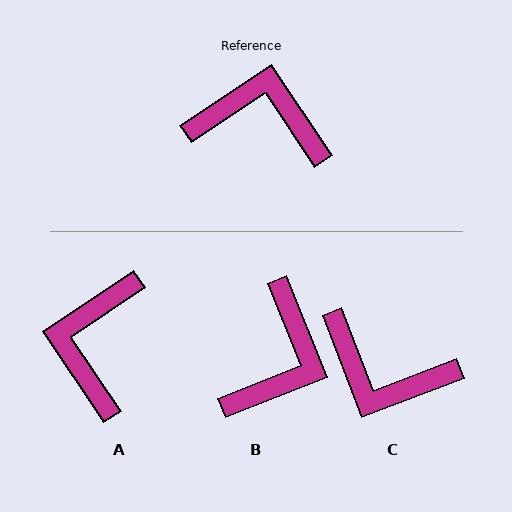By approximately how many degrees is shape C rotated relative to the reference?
Approximately 167 degrees counter-clockwise.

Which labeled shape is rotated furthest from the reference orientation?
C, about 167 degrees away.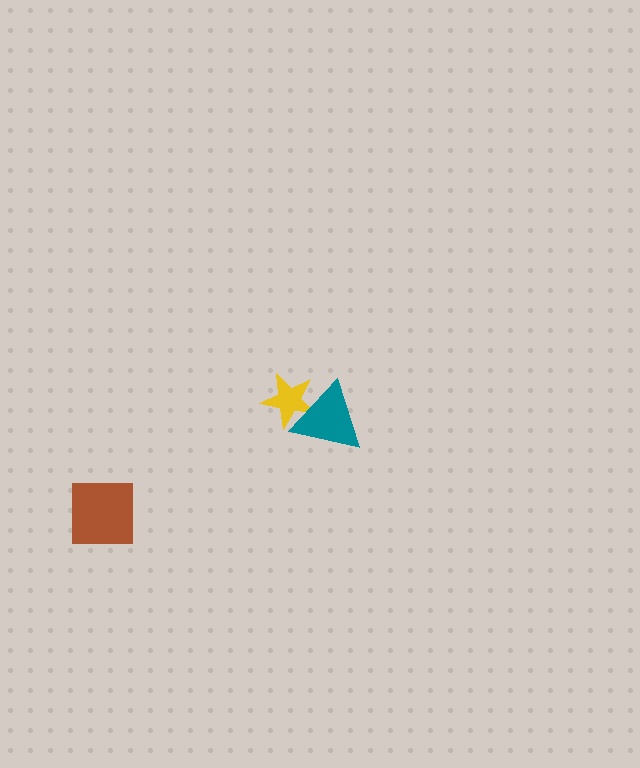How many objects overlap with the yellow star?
1 object overlaps with the yellow star.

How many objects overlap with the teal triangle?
1 object overlaps with the teal triangle.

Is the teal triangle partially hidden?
No, no other shape covers it.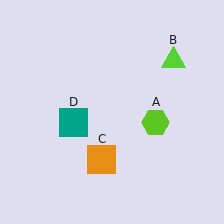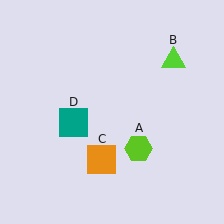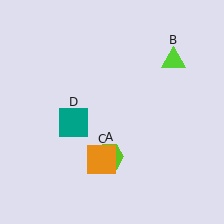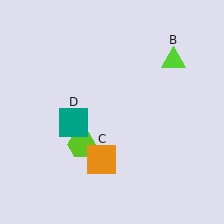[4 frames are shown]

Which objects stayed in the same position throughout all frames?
Lime triangle (object B) and orange square (object C) and teal square (object D) remained stationary.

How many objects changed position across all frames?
1 object changed position: lime hexagon (object A).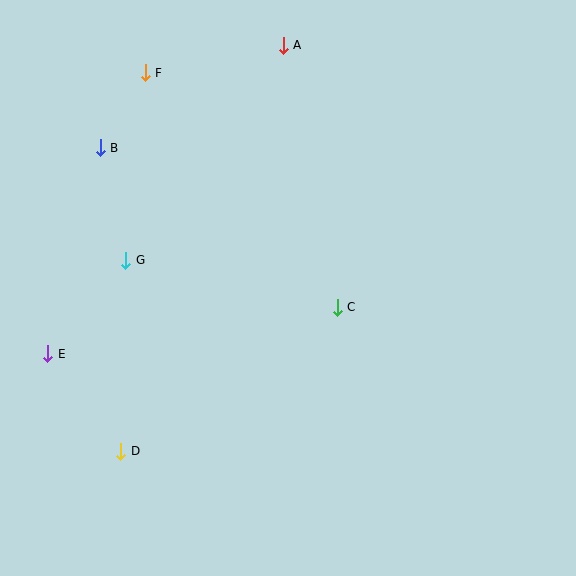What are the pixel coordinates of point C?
Point C is at (337, 307).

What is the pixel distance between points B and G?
The distance between B and G is 116 pixels.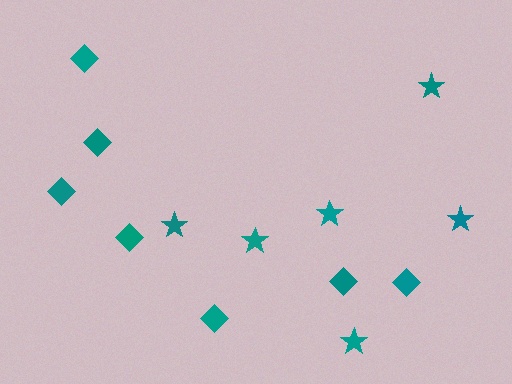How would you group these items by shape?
There are 2 groups: one group of diamonds (7) and one group of stars (6).